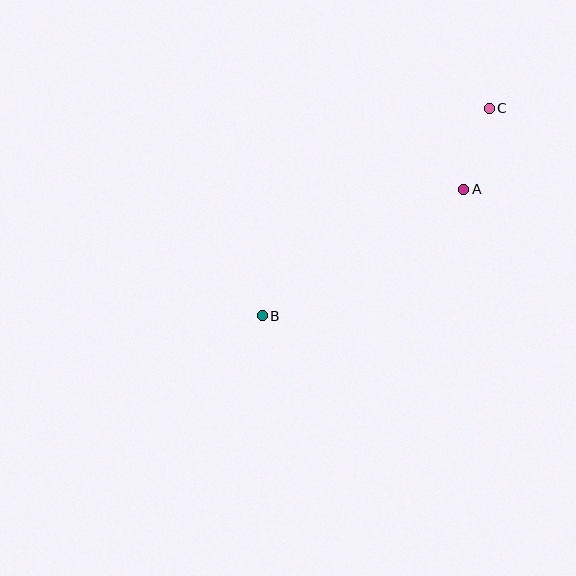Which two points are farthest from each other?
Points B and C are farthest from each other.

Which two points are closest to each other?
Points A and C are closest to each other.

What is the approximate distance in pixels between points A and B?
The distance between A and B is approximately 238 pixels.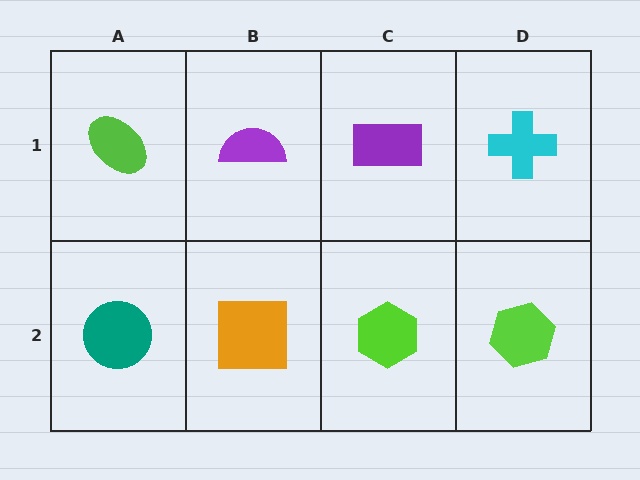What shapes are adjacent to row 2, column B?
A purple semicircle (row 1, column B), a teal circle (row 2, column A), a lime hexagon (row 2, column C).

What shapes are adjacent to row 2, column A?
A lime ellipse (row 1, column A), an orange square (row 2, column B).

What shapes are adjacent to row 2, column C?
A purple rectangle (row 1, column C), an orange square (row 2, column B), a lime hexagon (row 2, column D).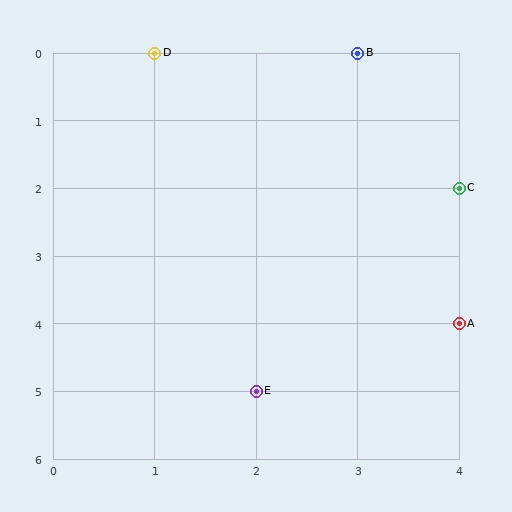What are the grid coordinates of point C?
Point C is at grid coordinates (4, 2).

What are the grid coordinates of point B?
Point B is at grid coordinates (3, 0).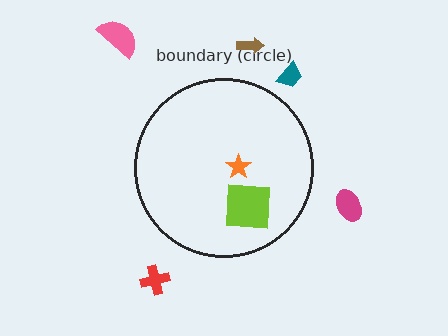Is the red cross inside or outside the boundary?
Outside.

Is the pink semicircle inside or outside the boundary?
Outside.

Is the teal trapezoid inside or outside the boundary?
Outside.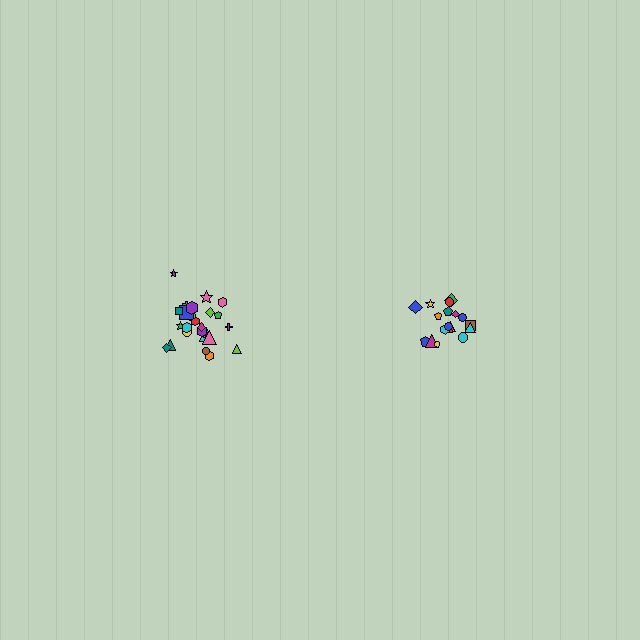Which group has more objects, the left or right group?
The left group.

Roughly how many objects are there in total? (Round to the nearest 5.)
Roughly 45 objects in total.